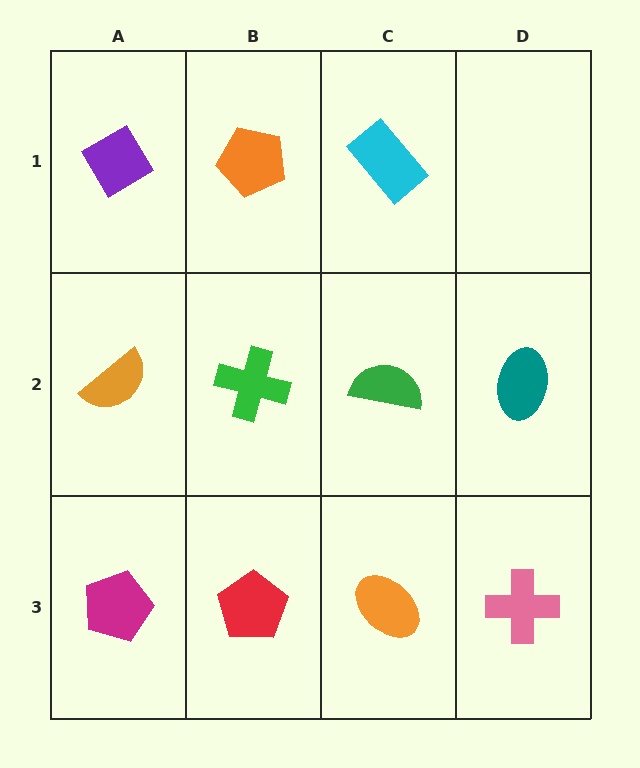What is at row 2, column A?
An orange semicircle.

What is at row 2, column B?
A green cross.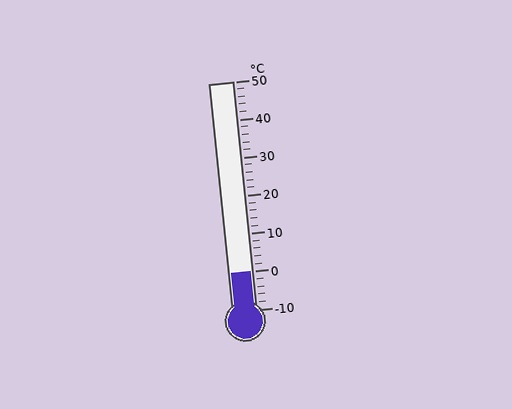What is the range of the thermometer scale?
The thermometer scale ranges from -10°C to 50°C.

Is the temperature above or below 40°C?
The temperature is below 40°C.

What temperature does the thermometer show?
The thermometer shows approximately 0°C.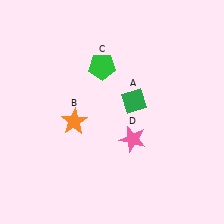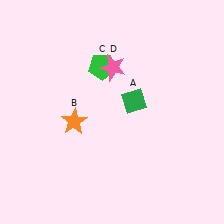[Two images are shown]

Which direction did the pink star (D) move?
The pink star (D) moved up.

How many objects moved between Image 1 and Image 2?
1 object moved between the two images.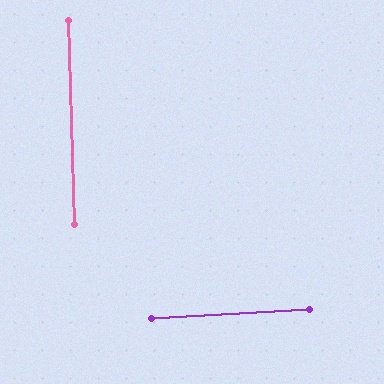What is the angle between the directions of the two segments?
Approximately 89 degrees.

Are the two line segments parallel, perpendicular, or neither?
Perpendicular — they meet at approximately 89°.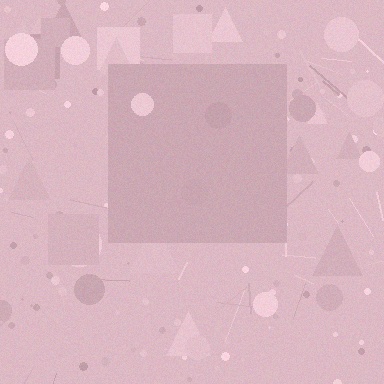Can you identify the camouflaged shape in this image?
The camouflaged shape is a square.